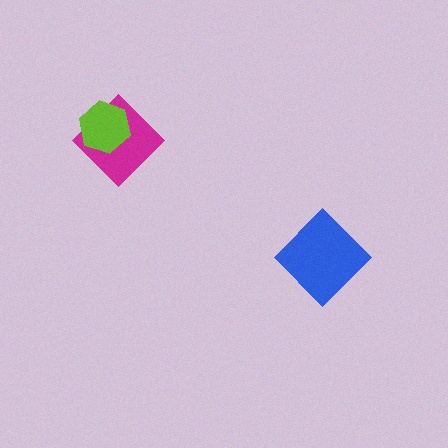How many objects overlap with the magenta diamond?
1 object overlaps with the magenta diamond.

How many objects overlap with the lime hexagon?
1 object overlaps with the lime hexagon.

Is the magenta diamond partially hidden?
Yes, it is partially covered by another shape.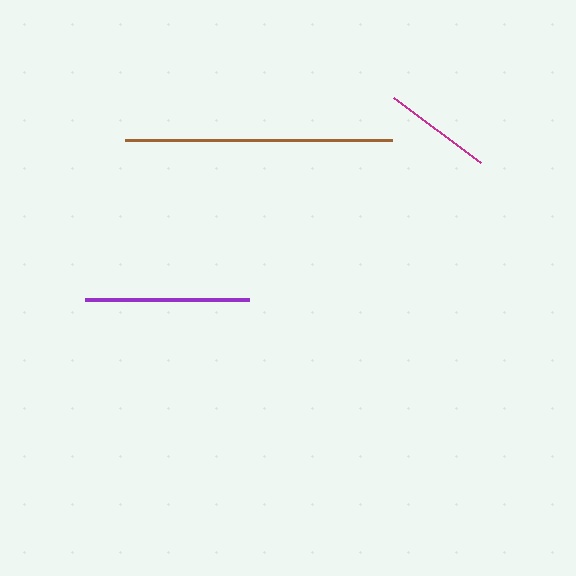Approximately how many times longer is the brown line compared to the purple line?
The brown line is approximately 1.6 times the length of the purple line.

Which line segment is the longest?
The brown line is the longest at approximately 267 pixels.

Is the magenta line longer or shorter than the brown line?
The brown line is longer than the magenta line.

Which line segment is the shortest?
The magenta line is the shortest at approximately 108 pixels.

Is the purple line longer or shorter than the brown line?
The brown line is longer than the purple line.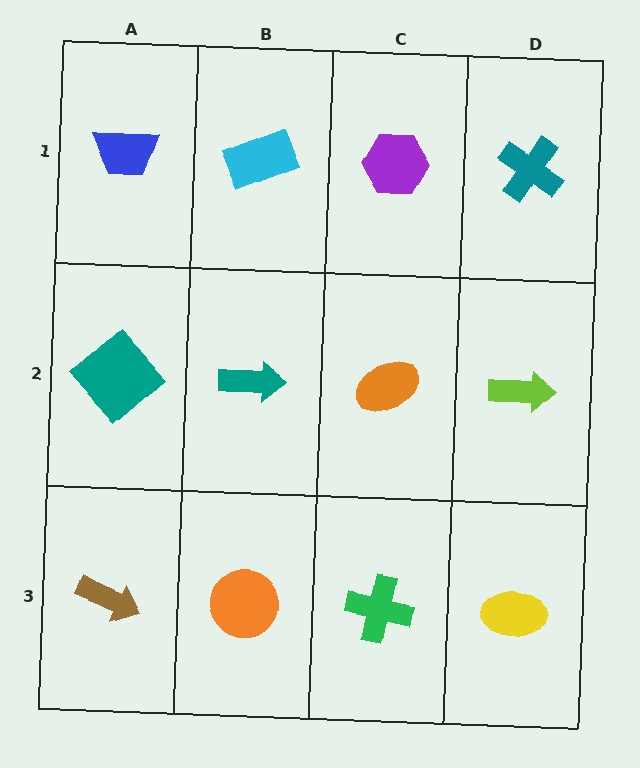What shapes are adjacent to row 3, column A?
A teal diamond (row 2, column A), an orange circle (row 3, column B).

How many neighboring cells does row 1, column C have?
3.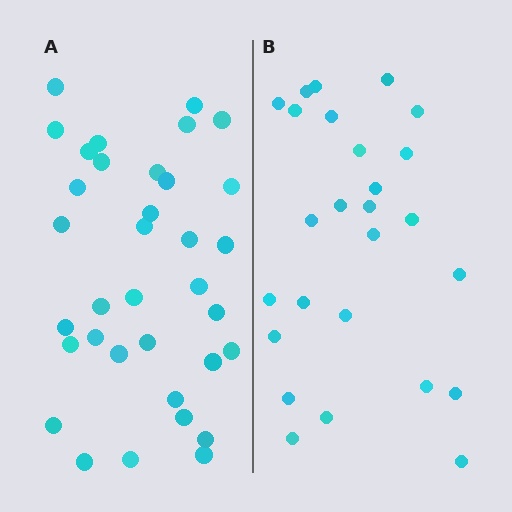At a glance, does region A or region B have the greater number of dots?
Region A (the left region) has more dots.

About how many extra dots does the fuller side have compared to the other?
Region A has roughly 8 or so more dots than region B.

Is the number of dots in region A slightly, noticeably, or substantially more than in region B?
Region A has noticeably more, but not dramatically so. The ratio is roughly 1.3 to 1.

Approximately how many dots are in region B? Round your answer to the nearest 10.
About 30 dots. (The exact count is 26, which rounds to 30.)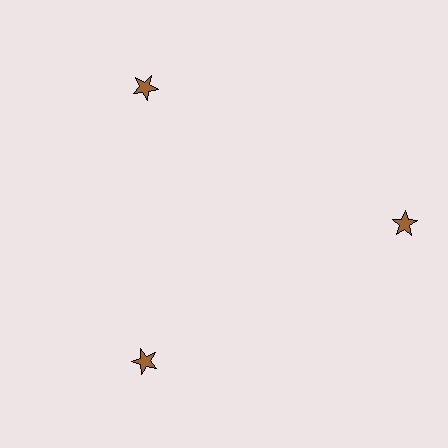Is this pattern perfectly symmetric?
No. The 3 brown stars are arranged in a ring, but one element near the 3 o'clock position is pushed outward from the center, breaking the 3-fold rotational symmetry.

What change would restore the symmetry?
The symmetry would be restored by moving it inward, back onto the ring so that all 3 stars sit at equal angles and equal distance from the center.